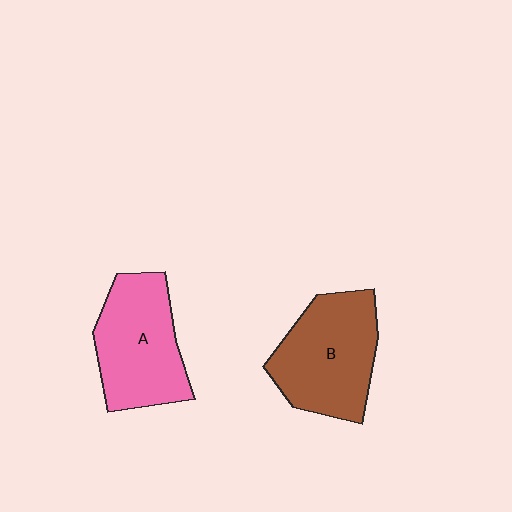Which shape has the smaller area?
Shape A (pink).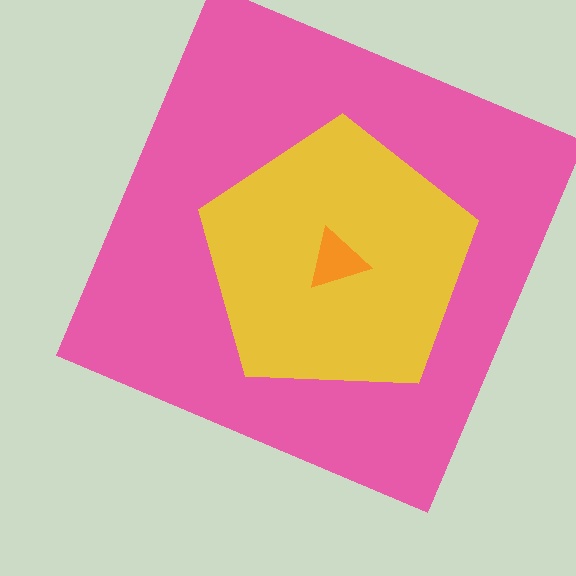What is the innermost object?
The orange triangle.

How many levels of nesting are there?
3.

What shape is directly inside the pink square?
The yellow pentagon.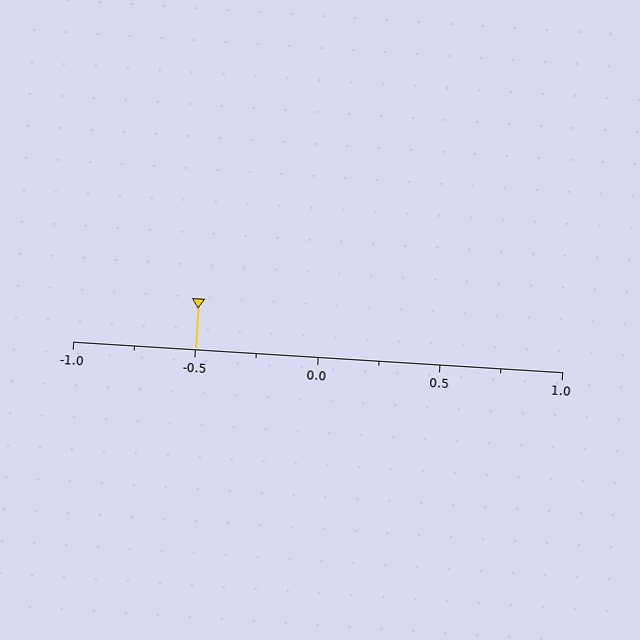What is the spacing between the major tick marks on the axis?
The major ticks are spaced 0.5 apart.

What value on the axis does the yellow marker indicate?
The marker indicates approximately -0.5.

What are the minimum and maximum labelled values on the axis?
The axis runs from -1.0 to 1.0.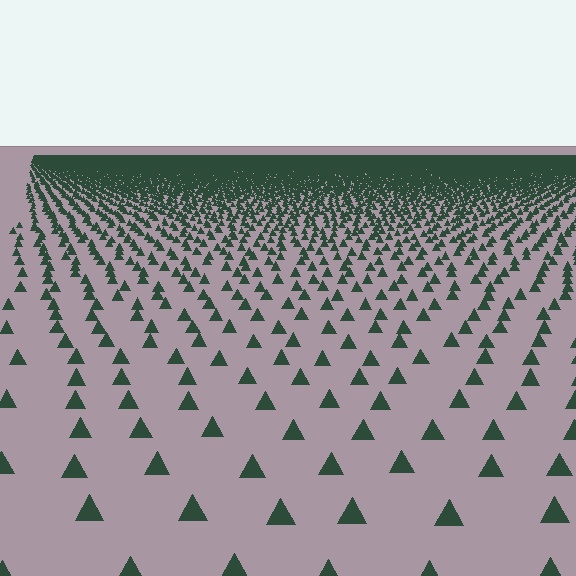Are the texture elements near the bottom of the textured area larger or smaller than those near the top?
Larger. Near the bottom, elements are closer to the viewer and appear at a bigger on-screen size.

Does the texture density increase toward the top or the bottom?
Density increases toward the top.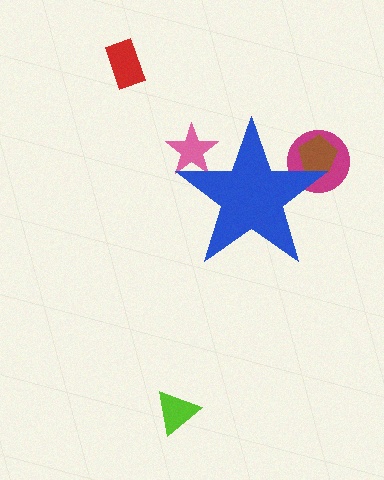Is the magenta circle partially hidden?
Yes, the magenta circle is partially hidden behind the blue star.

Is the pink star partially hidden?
Yes, the pink star is partially hidden behind the blue star.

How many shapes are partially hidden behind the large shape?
3 shapes are partially hidden.